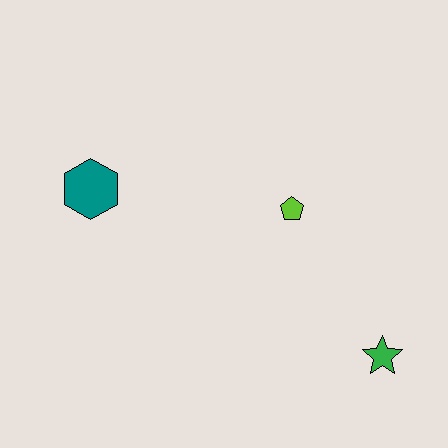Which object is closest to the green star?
The lime pentagon is closest to the green star.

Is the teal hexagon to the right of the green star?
No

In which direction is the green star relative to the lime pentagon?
The green star is below the lime pentagon.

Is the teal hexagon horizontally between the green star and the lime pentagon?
No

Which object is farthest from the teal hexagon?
The green star is farthest from the teal hexagon.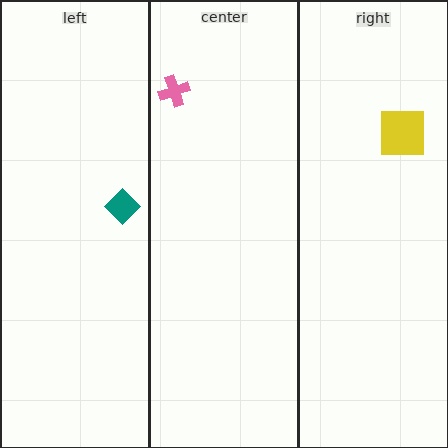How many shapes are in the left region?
1.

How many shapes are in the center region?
1.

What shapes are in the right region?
The yellow square.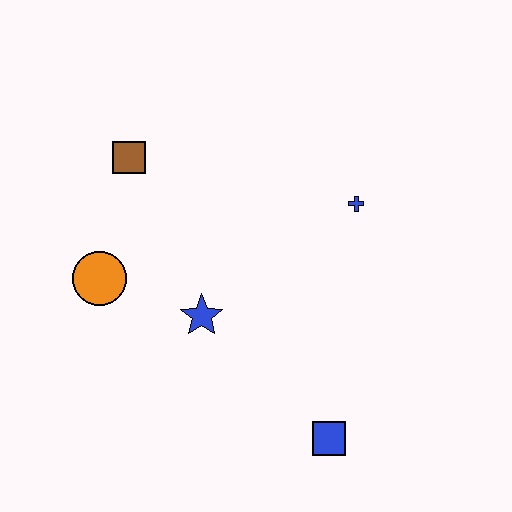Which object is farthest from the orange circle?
The blue square is farthest from the orange circle.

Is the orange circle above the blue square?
Yes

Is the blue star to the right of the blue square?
No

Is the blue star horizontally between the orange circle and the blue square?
Yes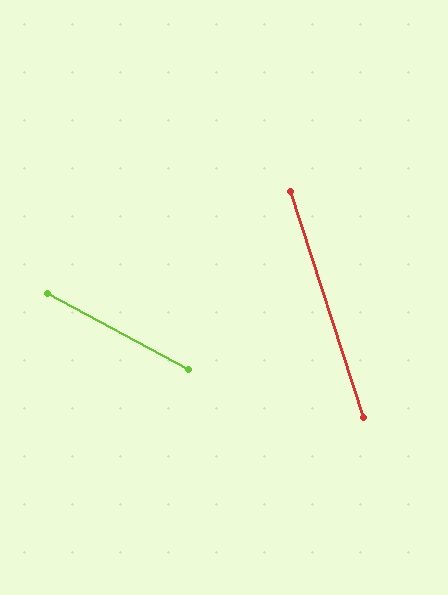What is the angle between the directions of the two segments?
Approximately 44 degrees.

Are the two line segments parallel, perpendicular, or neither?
Neither parallel nor perpendicular — they differ by about 44°.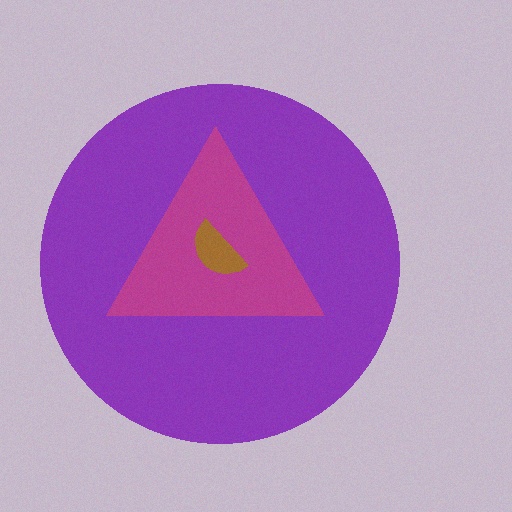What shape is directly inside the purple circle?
The magenta triangle.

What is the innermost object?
The brown semicircle.